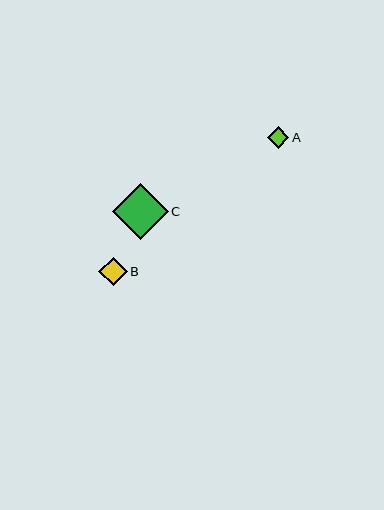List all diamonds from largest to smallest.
From largest to smallest: C, B, A.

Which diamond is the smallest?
Diamond A is the smallest with a size of approximately 21 pixels.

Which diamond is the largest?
Diamond C is the largest with a size of approximately 55 pixels.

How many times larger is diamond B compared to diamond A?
Diamond B is approximately 1.3 times the size of diamond A.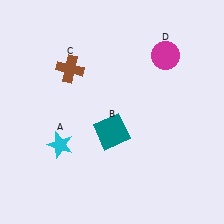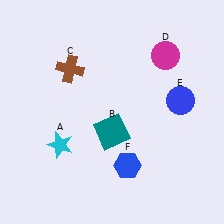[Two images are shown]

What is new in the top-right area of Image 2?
A blue circle (E) was added in the top-right area of Image 2.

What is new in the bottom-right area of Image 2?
A blue hexagon (F) was added in the bottom-right area of Image 2.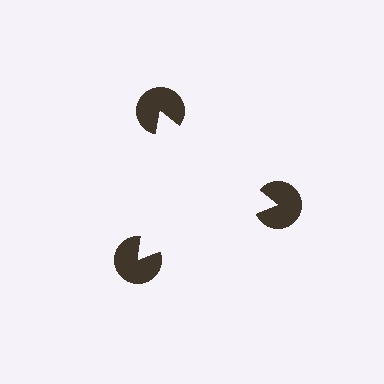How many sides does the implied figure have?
3 sides.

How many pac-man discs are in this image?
There are 3 — one at each vertex of the illusory triangle.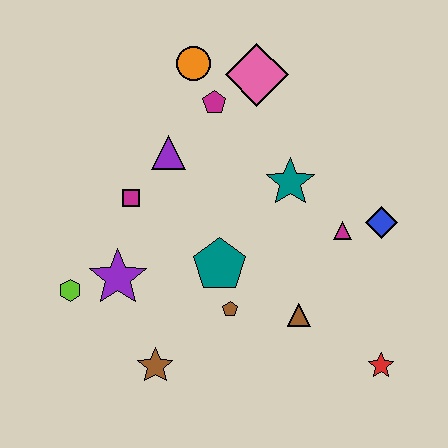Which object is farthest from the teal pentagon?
The orange circle is farthest from the teal pentagon.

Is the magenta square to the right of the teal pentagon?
No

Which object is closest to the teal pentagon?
The brown pentagon is closest to the teal pentagon.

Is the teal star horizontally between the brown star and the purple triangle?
No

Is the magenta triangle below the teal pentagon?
No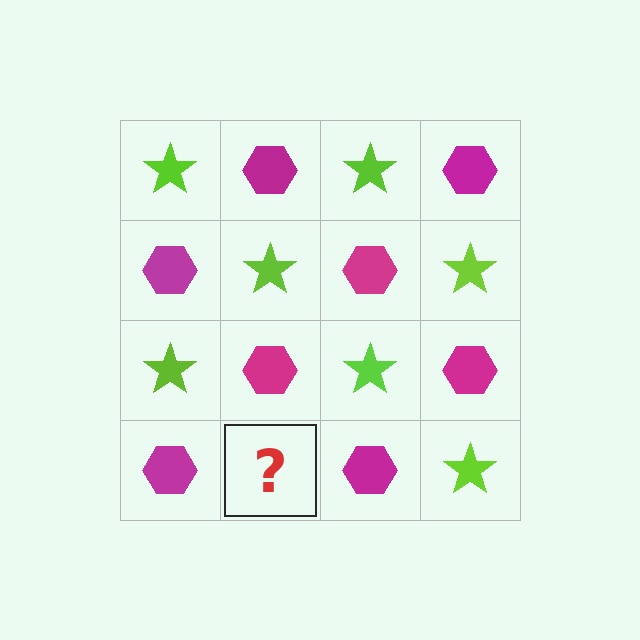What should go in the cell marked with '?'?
The missing cell should contain a lime star.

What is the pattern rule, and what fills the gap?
The rule is that it alternates lime star and magenta hexagon in a checkerboard pattern. The gap should be filled with a lime star.